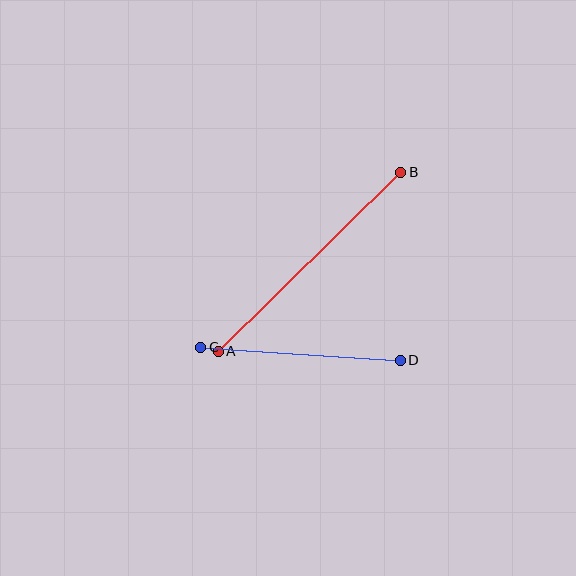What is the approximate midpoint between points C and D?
The midpoint is at approximately (300, 354) pixels.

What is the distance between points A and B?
The distance is approximately 256 pixels.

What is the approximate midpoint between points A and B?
The midpoint is at approximately (309, 262) pixels.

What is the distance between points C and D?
The distance is approximately 200 pixels.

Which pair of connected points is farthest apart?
Points A and B are farthest apart.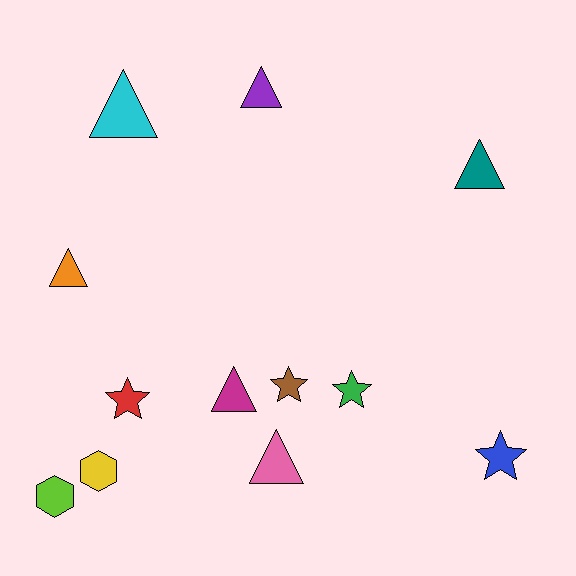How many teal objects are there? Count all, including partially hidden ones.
There is 1 teal object.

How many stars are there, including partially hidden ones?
There are 4 stars.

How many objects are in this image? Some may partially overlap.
There are 12 objects.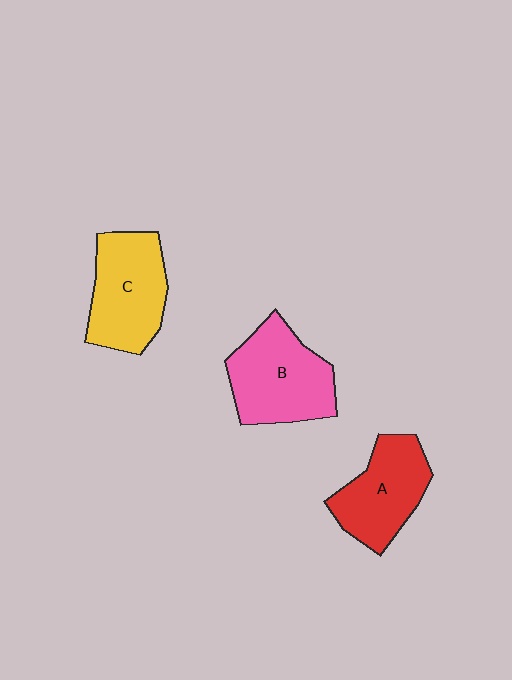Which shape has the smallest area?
Shape A (red).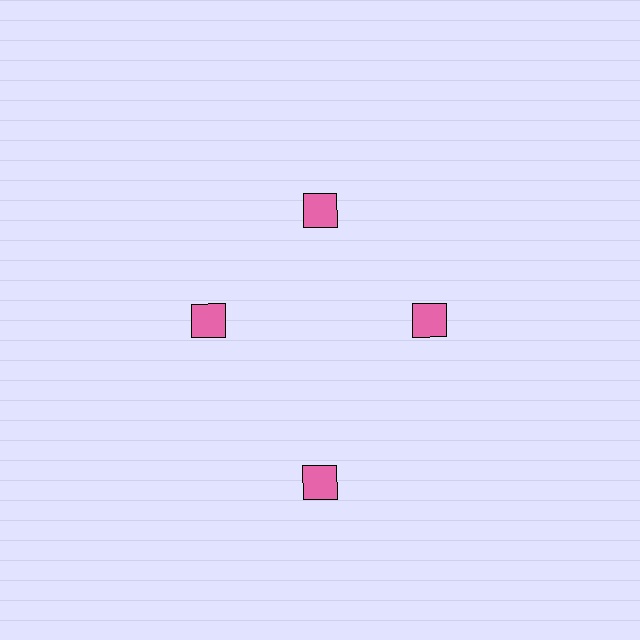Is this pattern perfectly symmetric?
No. The 4 pink diamonds are arranged in a ring, but one element near the 6 o'clock position is pushed outward from the center, breaking the 4-fold rotational symmetry.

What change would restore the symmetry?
The symmetry would be restored by moving it inward, back onto the ring so that all 4 diamonds sit at equal angles and equal distance from the center.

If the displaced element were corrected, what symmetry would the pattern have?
It would have 4-fold rotational symmetry — the pattern would map onto itself every 90 degrees.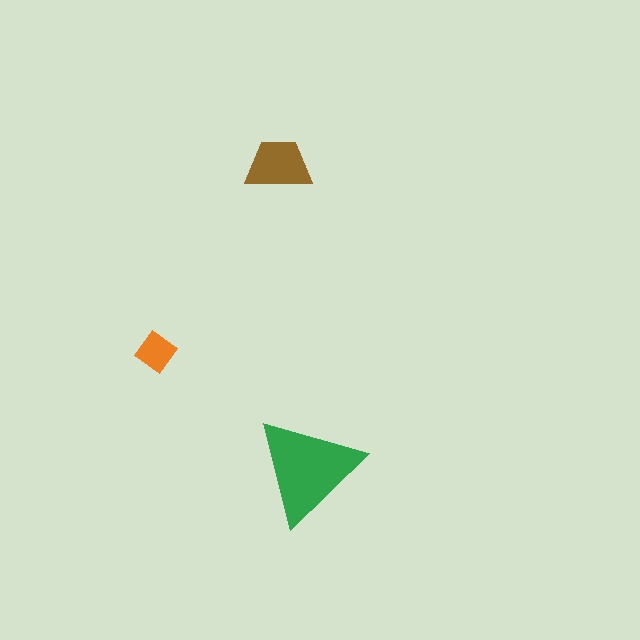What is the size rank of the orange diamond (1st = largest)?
3rd.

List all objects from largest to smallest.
The green triangle, the brown trapezoid, the orange diamond.